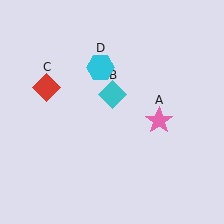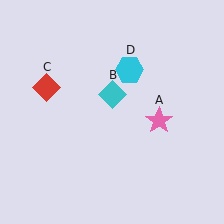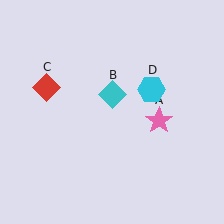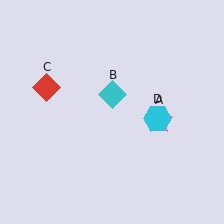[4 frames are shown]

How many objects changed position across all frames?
1 object changed position: cyan hexagon (object D).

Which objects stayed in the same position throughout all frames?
Pink star (object A) and cyan diamond (object B) and red diamond (object C) remained stationary.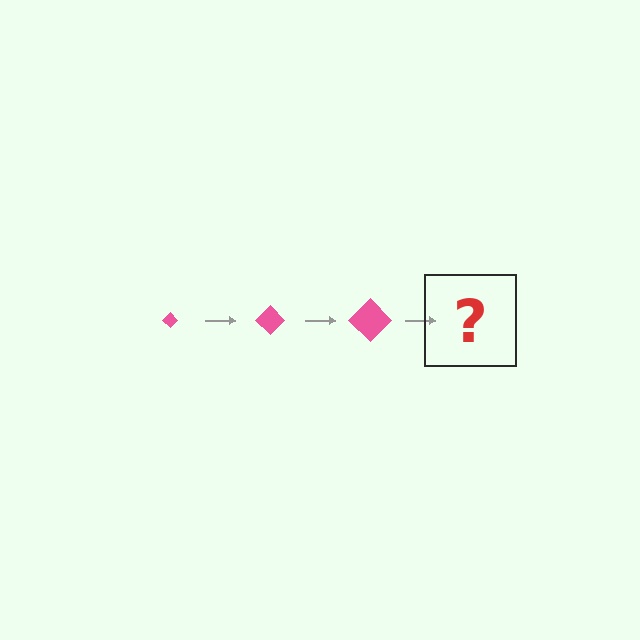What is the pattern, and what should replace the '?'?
The pattern is that the diamond gets progressively larger each step. The '?' should be a pink diamond, larger than the previous one.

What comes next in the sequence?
The next element should be a pink diamond, larger than the previous one.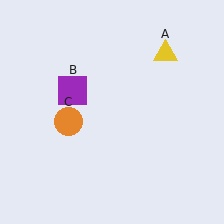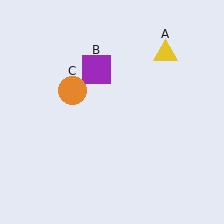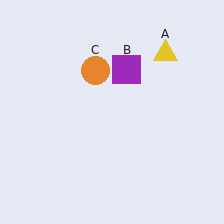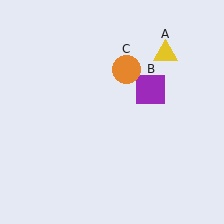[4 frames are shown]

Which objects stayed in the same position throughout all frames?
Yellow triangle (object A) remained stationary.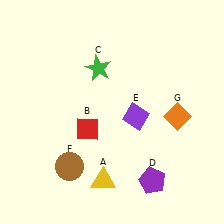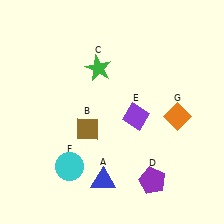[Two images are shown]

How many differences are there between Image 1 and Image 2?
There are 3 differences between the two images.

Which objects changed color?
A changed from yellow to blue. B changed from red to brown. F changed from brown to cyan.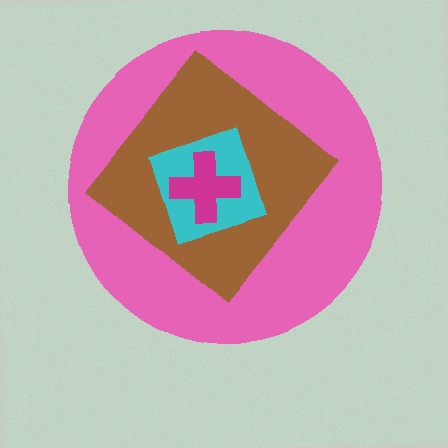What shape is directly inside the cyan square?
The magenta cross.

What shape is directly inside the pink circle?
The brown diamond.